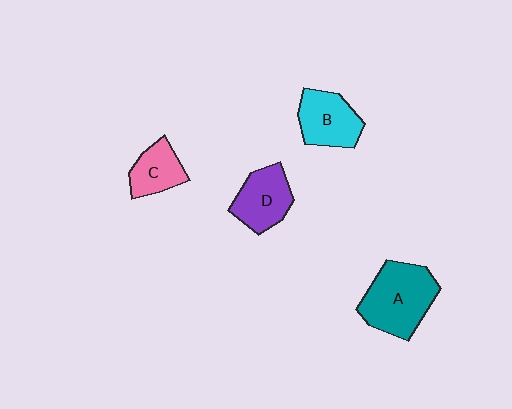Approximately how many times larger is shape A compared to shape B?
Approximately 1.4 times.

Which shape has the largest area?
Shape A (teal).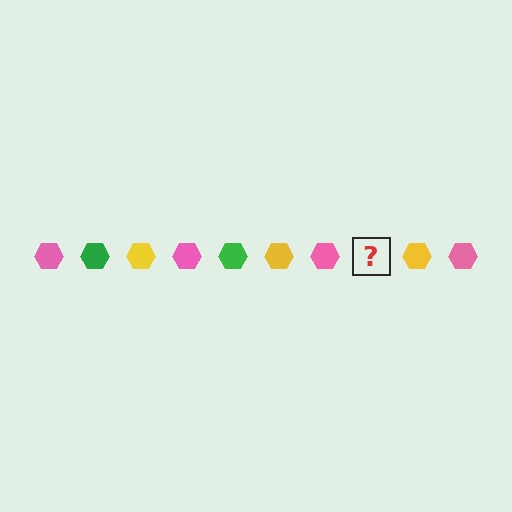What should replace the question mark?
The question mark should be replaced with a green hexagon.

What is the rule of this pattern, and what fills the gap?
The rule is that the pattern cycles through pink, green, yellow hexagons. The gap should be filled with a green hexagon.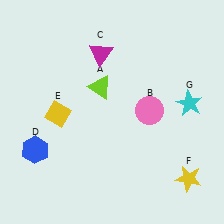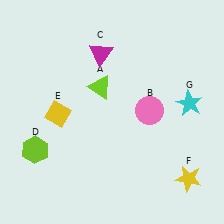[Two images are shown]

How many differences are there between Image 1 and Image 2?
There is 1 difference between the two images.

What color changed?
The hexagon (D) changed from blue in Image 1 to lime in Image 2.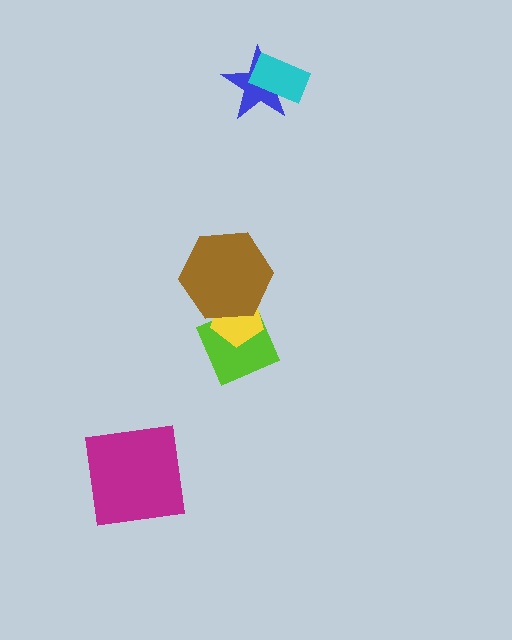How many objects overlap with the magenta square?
0 objects overlap with the magenta square.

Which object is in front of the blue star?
The cyan rectangle is in front of the blue star.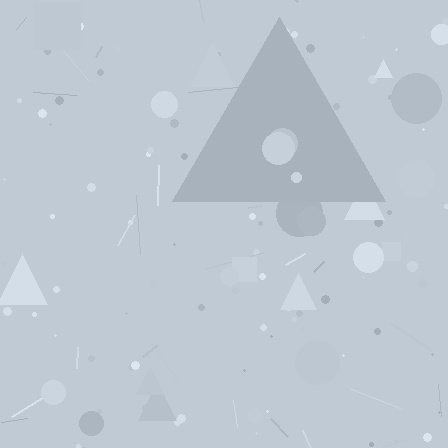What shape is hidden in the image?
A triangle is hidden in the image.